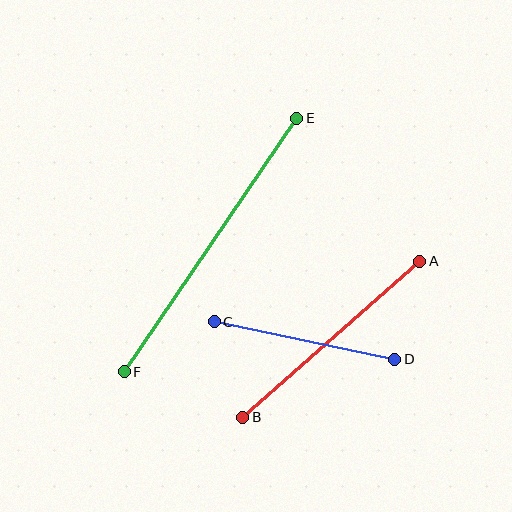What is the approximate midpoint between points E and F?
The midpoint is at approximately (211, 245) pixels.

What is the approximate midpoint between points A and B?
The midpoint is at approximately (331, 339) pixels.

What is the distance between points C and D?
The distance is approximately 184 pixels.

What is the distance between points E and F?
The distance is approximately 307 pixels.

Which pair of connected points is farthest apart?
Points E and F are farthest apart.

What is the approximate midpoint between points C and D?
The midpoint is at approximately (304, 340) pixels.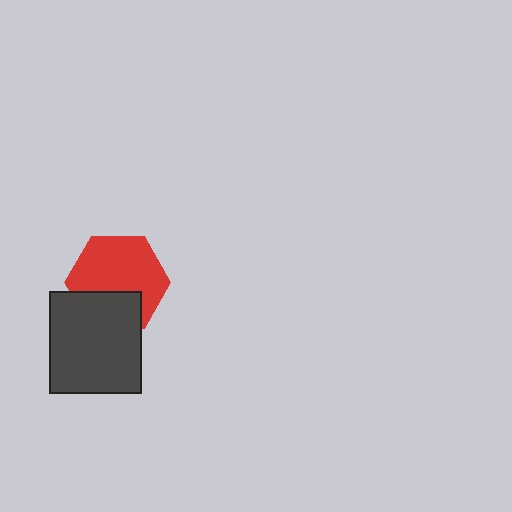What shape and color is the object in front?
The object in front is a dark gray rectangle.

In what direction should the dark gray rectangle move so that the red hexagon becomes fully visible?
The dark gray rectangle should move down. That is the shortest direction to clear the overlap and leave the red hexagon fully visible.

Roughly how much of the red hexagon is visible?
Most of it is visible (roughly 69%).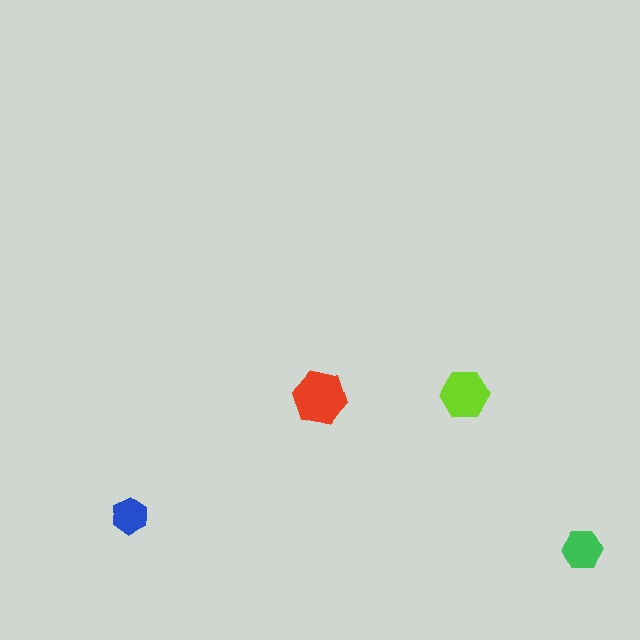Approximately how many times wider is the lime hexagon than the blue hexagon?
About 1.5 times wider.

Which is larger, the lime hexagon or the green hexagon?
The lime one.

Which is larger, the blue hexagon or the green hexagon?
The green one.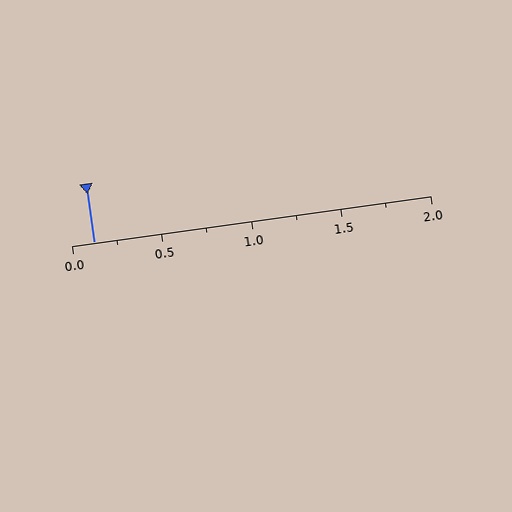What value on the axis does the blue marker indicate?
The marker indicates approximately 0.12.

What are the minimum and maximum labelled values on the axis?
The axis runs from 0.0 to 2.0.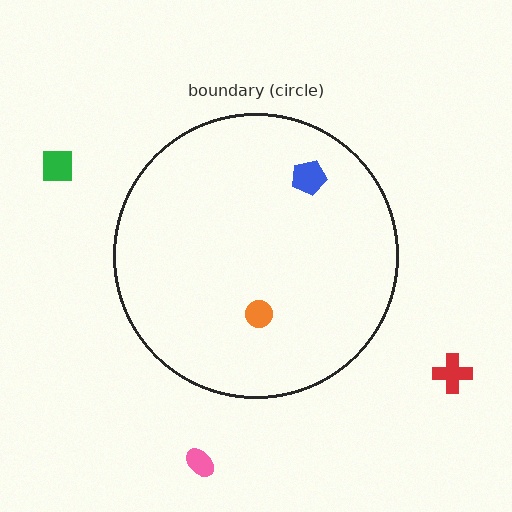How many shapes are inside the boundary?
2 inside, 3 outside.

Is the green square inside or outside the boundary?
Outside.